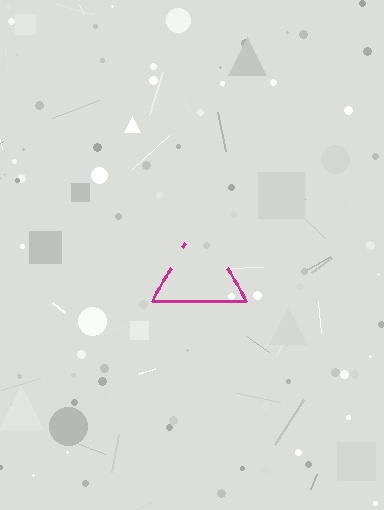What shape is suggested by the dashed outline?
The dashed outline suggests a triangle.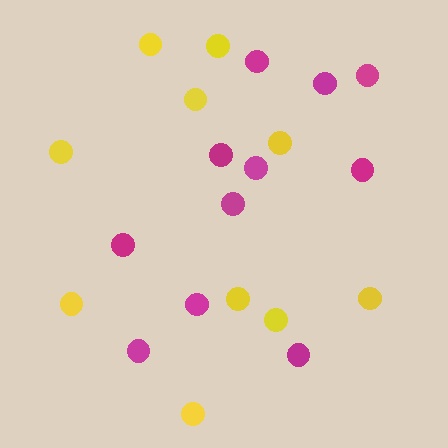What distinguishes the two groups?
There are 2 groups: one group of yellow circles (10) and one group of magenta circles (11).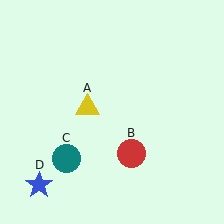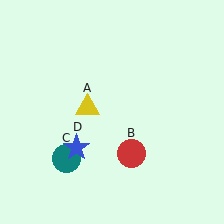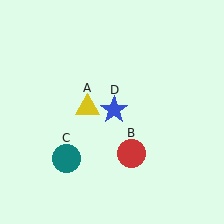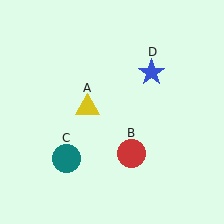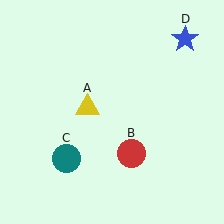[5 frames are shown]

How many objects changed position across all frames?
1 object changed position: blue star (object D).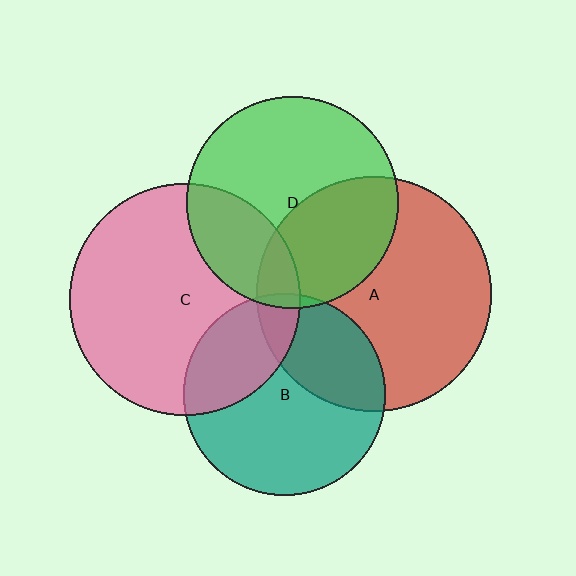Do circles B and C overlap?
Yes.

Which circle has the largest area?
Circle A (red).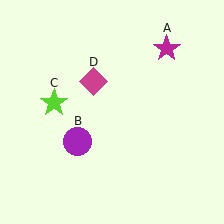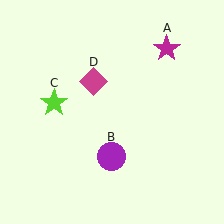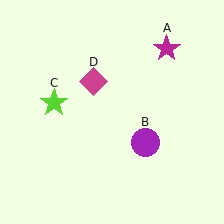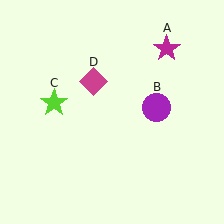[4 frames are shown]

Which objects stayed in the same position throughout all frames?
Magenta star (object A) and lime star (object C) and magenta diamond (object D) remained stationary.